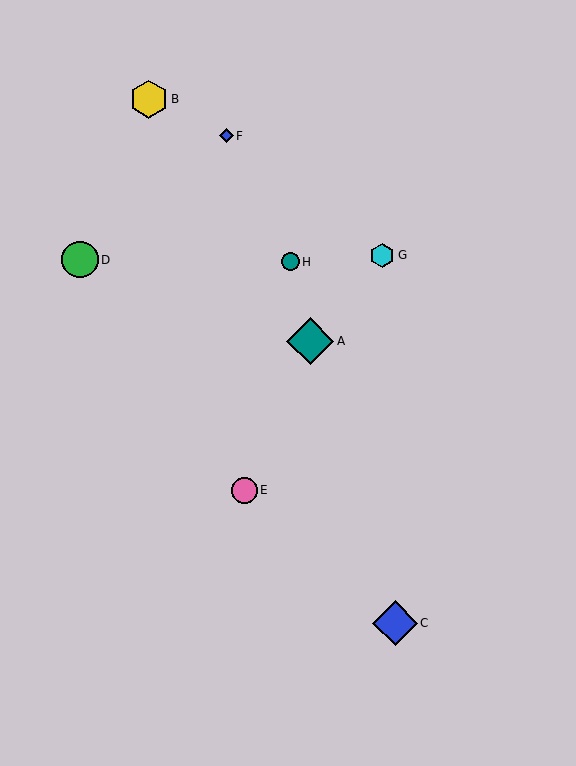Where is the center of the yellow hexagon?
The center of the yellow hexagon is at (149, 99).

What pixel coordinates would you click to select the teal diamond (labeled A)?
Click at (310, 341) to select the teal diamond A.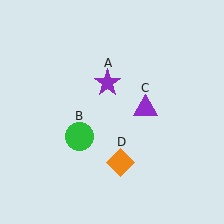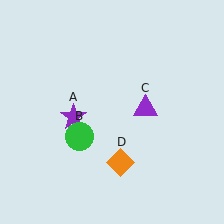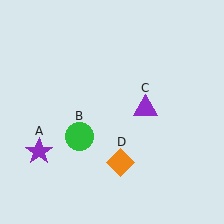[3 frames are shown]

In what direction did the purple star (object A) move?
The purple star (object A) moved down and to the left.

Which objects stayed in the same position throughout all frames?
Green circle (object B) and purple triangle (object C) and orange diamond (object D) remained stationary.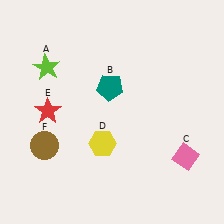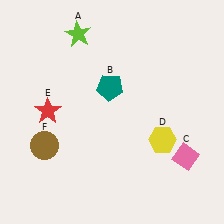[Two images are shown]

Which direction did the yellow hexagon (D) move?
The yellow hexagon (D) moved right.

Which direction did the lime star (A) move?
The lime star (A) moved up.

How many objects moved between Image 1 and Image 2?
2 objects moved between the two images.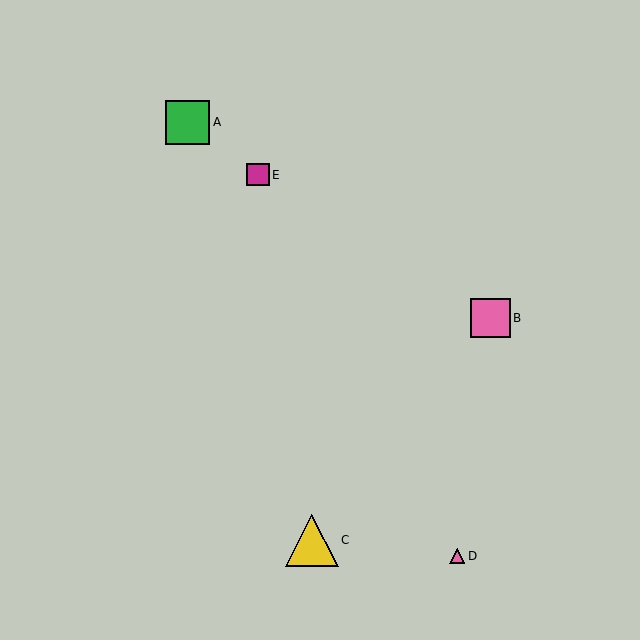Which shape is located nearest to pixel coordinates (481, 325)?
The pink square (labeled B) at (490, 318) is nearest to that location.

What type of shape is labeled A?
Shape A is a green square.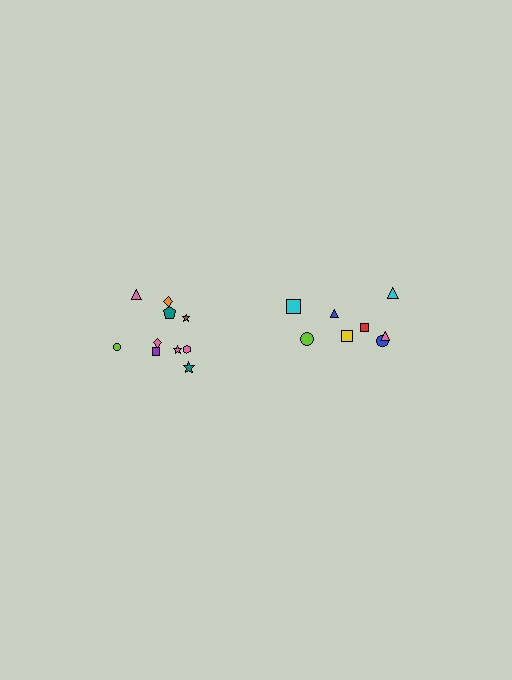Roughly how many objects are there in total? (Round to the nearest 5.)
Roughly 20 objects in total.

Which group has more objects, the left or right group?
The left group.